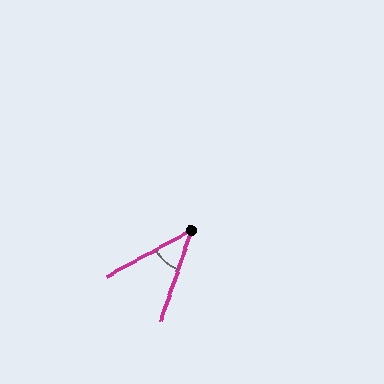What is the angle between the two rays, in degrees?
Approximately 42 degrees.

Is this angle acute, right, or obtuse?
It is acute.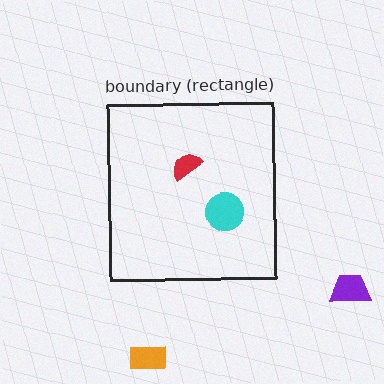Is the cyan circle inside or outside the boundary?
Inside.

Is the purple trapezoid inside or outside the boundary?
Outside.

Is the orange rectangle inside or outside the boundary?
Outside.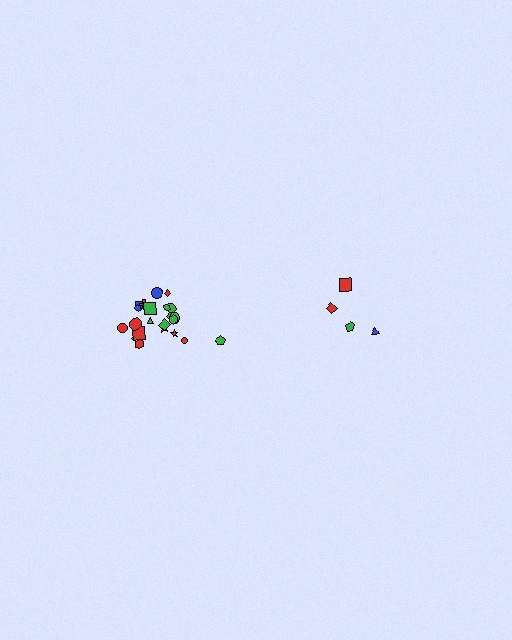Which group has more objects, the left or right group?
The left group.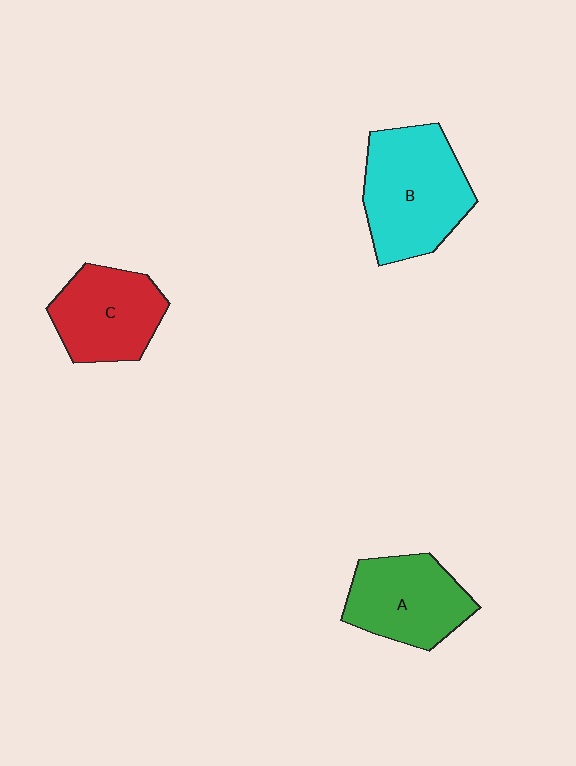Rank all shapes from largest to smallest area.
From largest to smallest: B (cyan), A (green), C (red).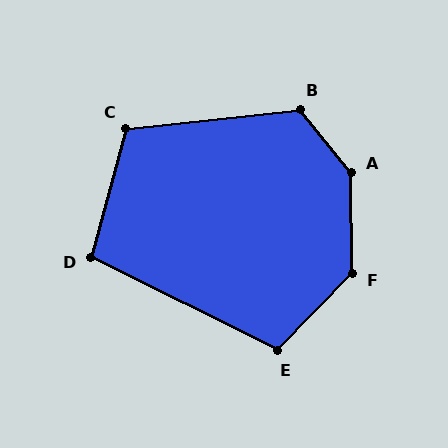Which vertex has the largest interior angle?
A, at approximately 141 degrees.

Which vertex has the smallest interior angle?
D, at approximately 102 degrees.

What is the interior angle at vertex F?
Approximately 135 degrees (obtuse).